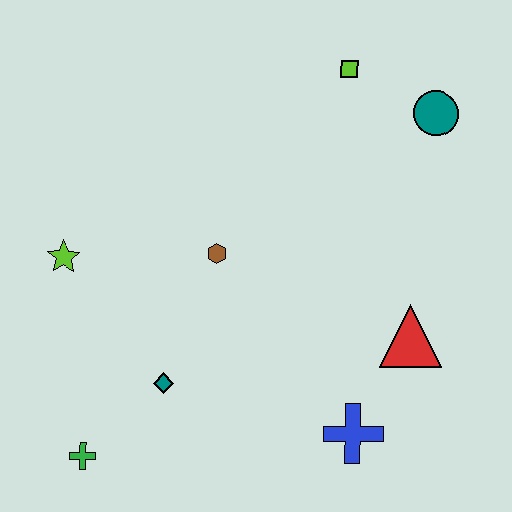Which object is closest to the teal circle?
The lime square is closest to the teal circle.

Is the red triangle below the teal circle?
Yes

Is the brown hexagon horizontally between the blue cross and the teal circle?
No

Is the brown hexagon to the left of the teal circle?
Yes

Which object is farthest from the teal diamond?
The teal circle is farthest from the teal diamond.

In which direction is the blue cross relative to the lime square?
The blue cross is below the lime square.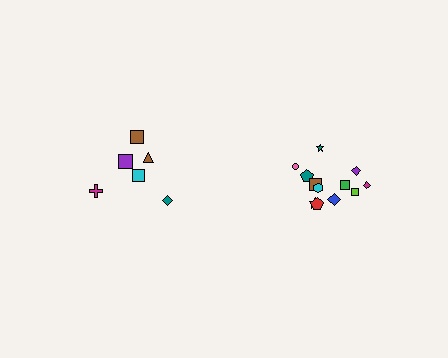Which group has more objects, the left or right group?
The right group.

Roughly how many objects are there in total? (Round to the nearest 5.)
Roughly 20 objects in total.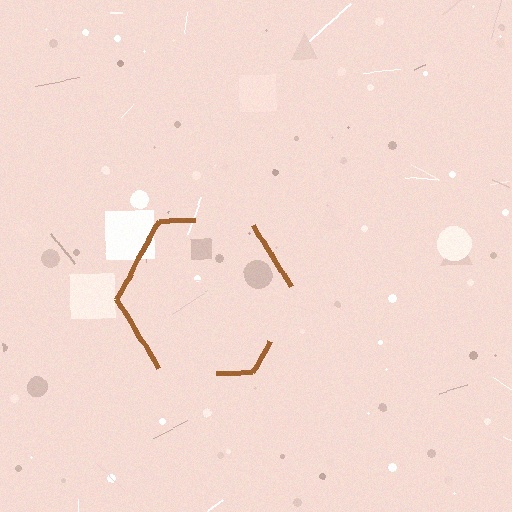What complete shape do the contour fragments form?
The contour fragments form a hexagon.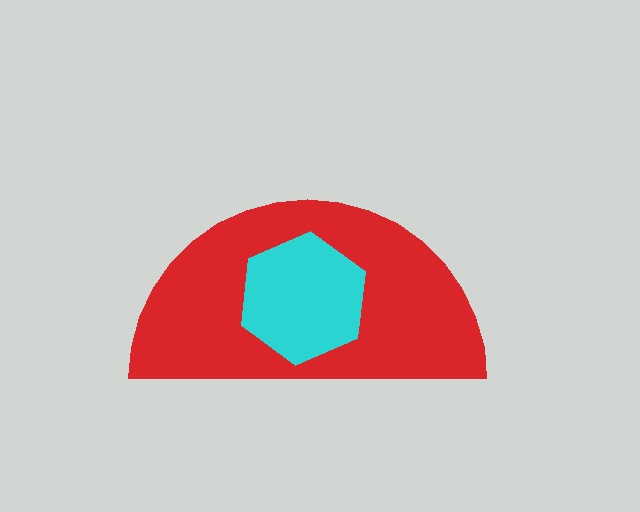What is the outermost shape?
The red semicircle.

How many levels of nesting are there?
2.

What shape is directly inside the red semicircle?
The cyan hexagon.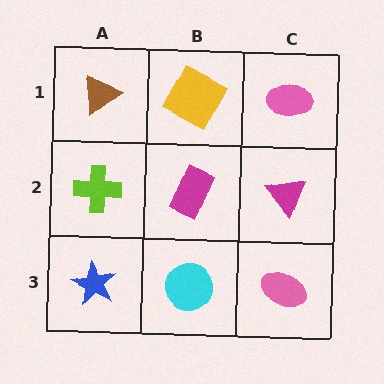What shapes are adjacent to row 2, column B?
A yellow square (row 1, column B), a cyan circle (row 3, column B), a lime cross (row 2, column A), a magenta triangle (row 2, column C).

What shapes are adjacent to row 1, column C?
A magenta triangle (row 2, column C), a yellow square (row 1, column B).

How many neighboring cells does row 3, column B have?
3.